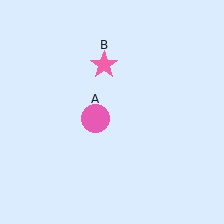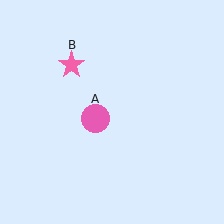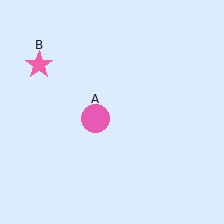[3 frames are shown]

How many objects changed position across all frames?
1 object changed position: pink star (object B).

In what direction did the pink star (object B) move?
The pink star (object B) moved left.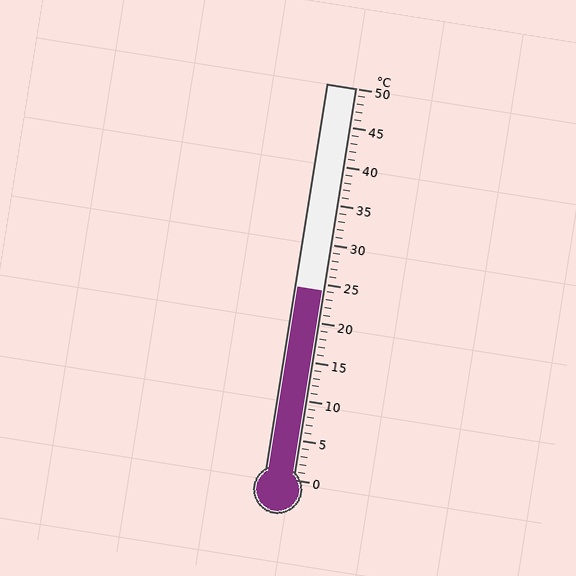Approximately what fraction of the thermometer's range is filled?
The thermometer is filled to approximately 50% of its range.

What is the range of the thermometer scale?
The thermometer scale ranges from 0°C to 50°C.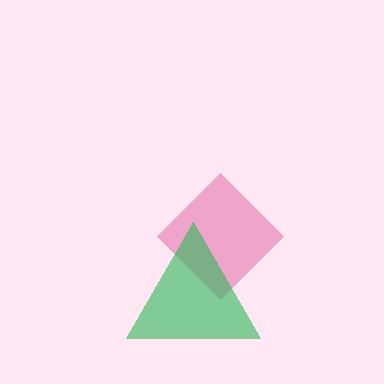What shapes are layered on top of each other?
The layered shapes are: a pink diamond, a green triangle.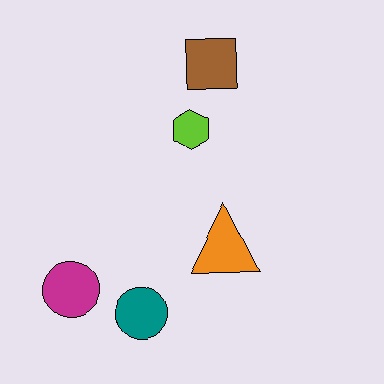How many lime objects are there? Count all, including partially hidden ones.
There is 1 lime object.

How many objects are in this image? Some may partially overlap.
There are 5 objects.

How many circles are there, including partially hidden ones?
There are 2 circles.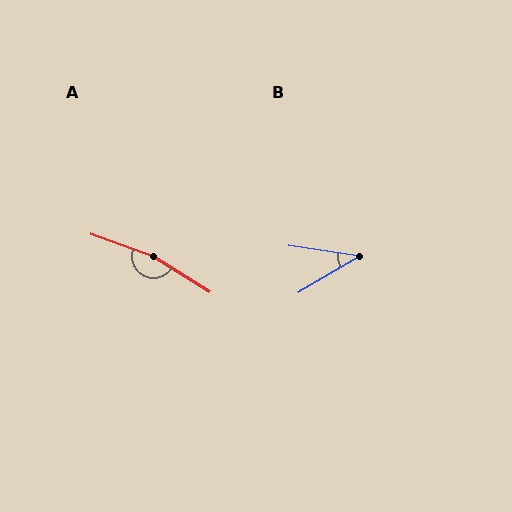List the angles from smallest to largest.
B (39°), A (168°).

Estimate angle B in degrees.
Approximately 39 degrees.